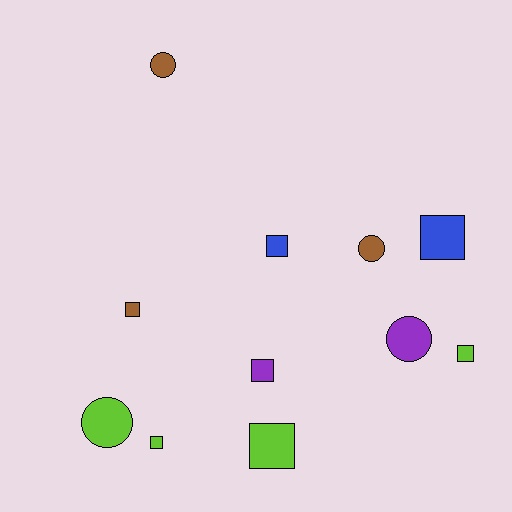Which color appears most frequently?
Lime, with 4 objects.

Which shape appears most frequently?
Square, with 7 objects.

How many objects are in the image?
There are 11 objects.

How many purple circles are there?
There is 1 purple circle.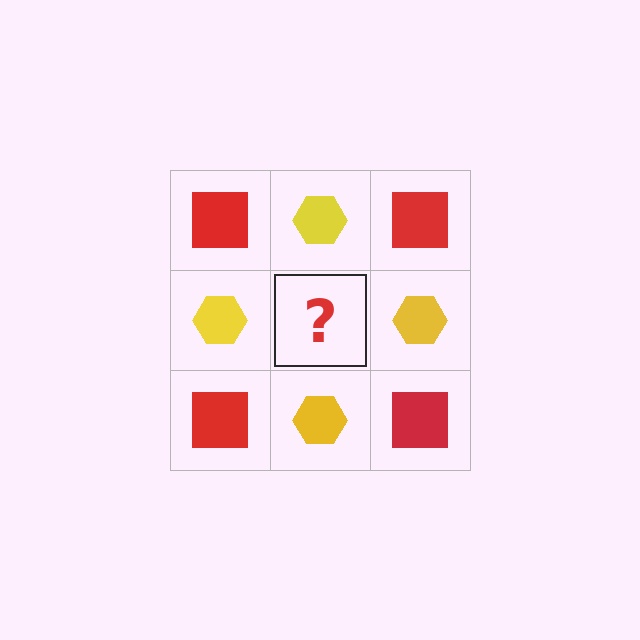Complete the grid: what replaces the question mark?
The question mark should be replaced with a red square.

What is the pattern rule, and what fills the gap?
The rule is that it alternates red square and yellow hexagon in a checkerboard pattern. The gap should be filled with a red square.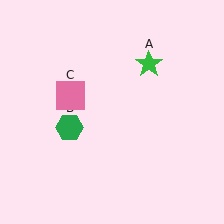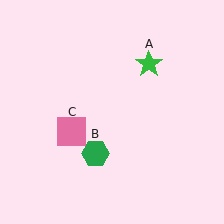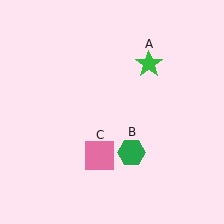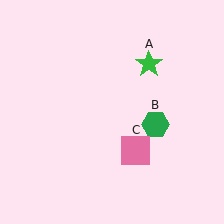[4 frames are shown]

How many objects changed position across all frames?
2 objects changed position: green hexagon (object B), pink square (object C).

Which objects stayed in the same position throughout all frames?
Green star (object A) remained stationary.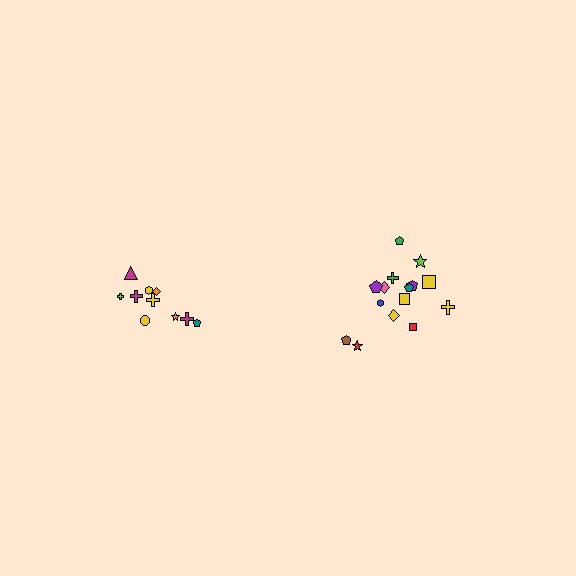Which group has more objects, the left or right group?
The right group.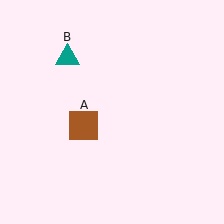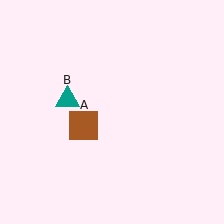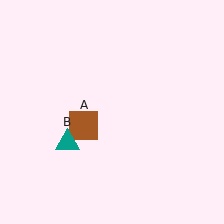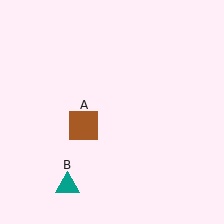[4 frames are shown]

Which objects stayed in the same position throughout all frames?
Brown square (object A) remained stationary.